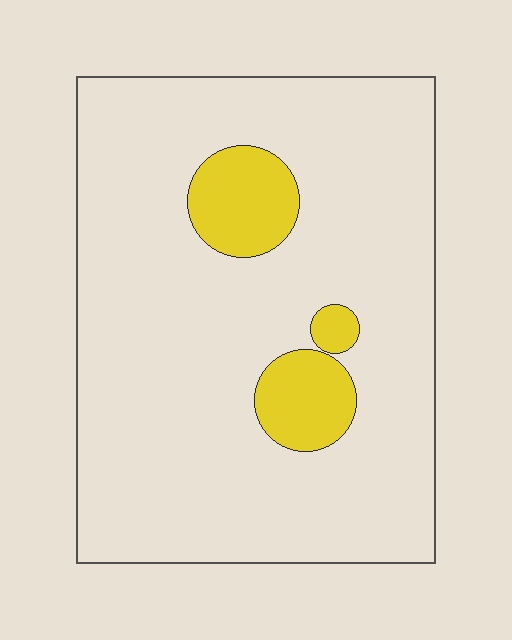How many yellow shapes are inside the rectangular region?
3.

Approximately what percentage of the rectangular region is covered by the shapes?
Approximately 10%.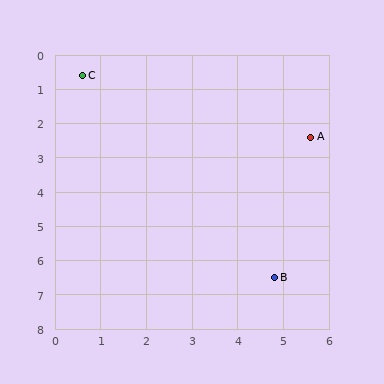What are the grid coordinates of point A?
Point A is at approximately (5.6, 2.4).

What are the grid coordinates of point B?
Point B is at approximately (4.8, 6.5).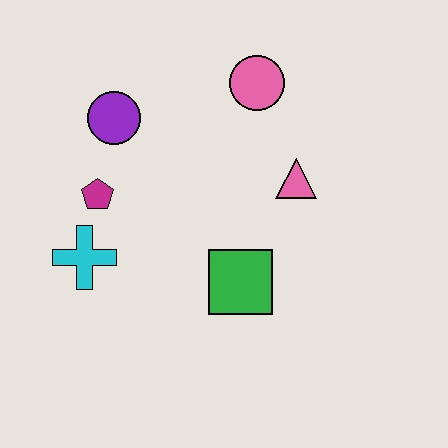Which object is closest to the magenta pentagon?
The cyan cross is closest to the magenta pentagon.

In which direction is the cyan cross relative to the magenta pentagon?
The cyan cross is below the magenta pentagon.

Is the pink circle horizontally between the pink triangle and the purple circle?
Yes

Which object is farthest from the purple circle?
The green square is farthest from the purple circle.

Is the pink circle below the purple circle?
No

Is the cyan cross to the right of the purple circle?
No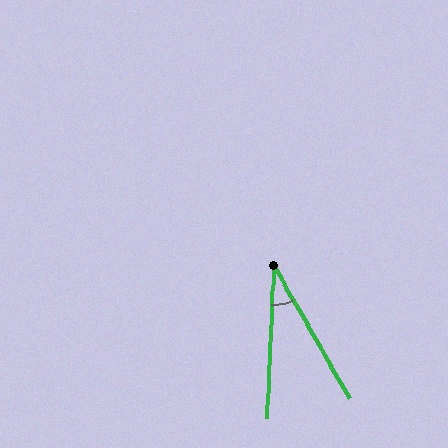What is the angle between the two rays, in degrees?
Approximately 32 degrees.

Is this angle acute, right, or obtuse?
It is acute.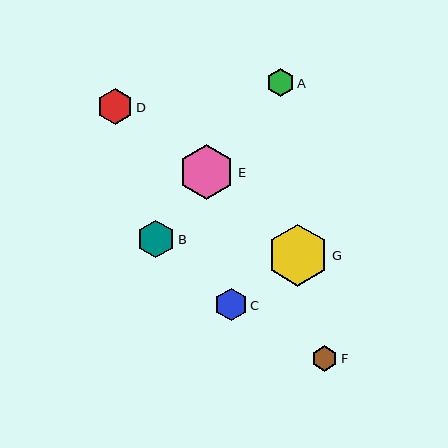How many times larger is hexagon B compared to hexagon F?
Hexagon B is approximately 1.5 times the size of hexagon F.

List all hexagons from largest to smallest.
From largest to smallest: G, E, B, D, C, A, F.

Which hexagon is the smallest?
Hexagon F is the smallest with a size of approximately 26 pixels.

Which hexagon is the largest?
Hexagon G is the largest with a size of approximately 62 pixels.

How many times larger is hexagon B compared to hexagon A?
Hexagon B is approximately 1.4 times the size of hexagon A.